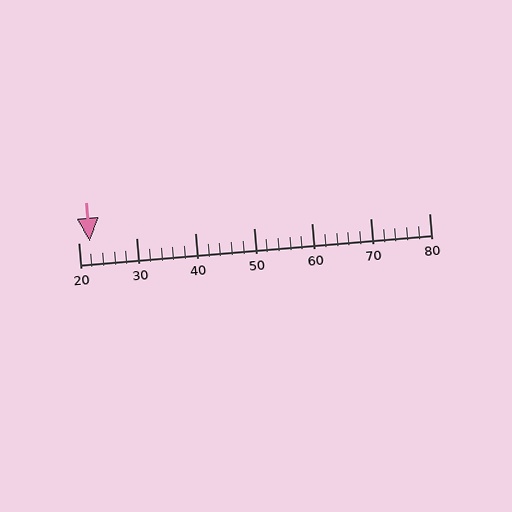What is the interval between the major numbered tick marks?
The major tick marks are spaced 10 units apart.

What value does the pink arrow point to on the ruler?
The pink arrow points to approximately 22.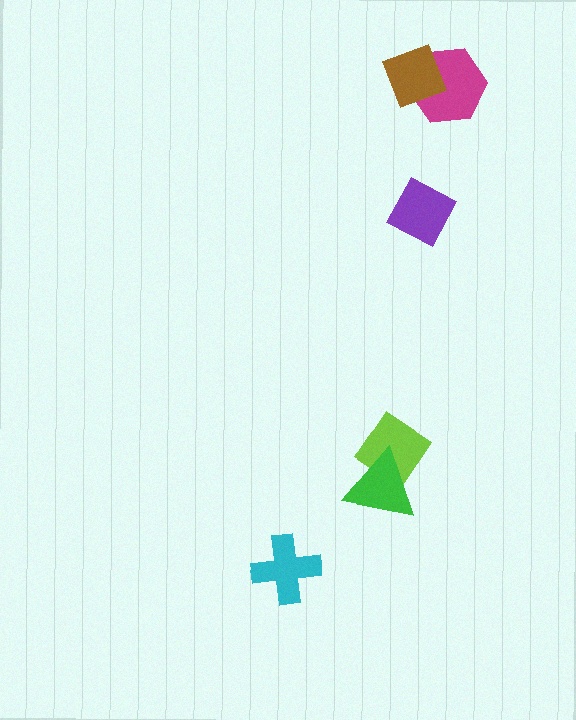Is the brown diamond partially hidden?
No, no other shape covers it.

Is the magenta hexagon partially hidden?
Yes, it is partially covered by another shape.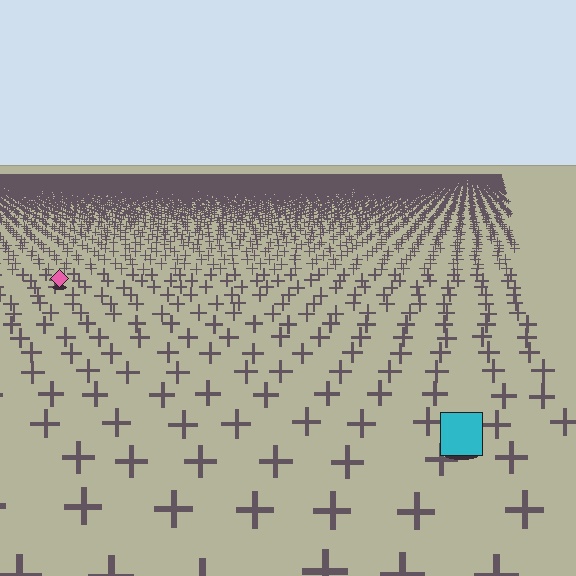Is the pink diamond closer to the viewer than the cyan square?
No. The cyan square is closer — you can tell from the texture gradient: the ground texture is coarser near it.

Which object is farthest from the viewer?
The pink diamond is farthest from the viewer. It appears smaller and the ground texture around it is denser.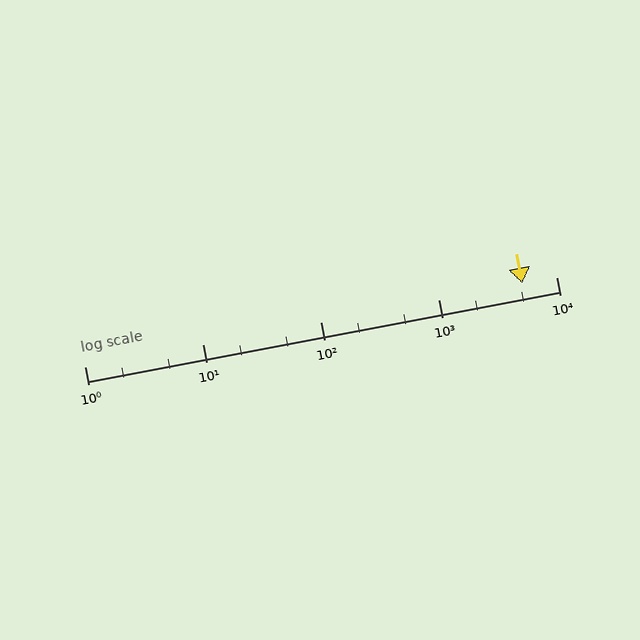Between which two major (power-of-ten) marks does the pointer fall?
The pointer is between 1000 and 10000.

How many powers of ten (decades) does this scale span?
The scale spans 4 decades, from 1 to 10000.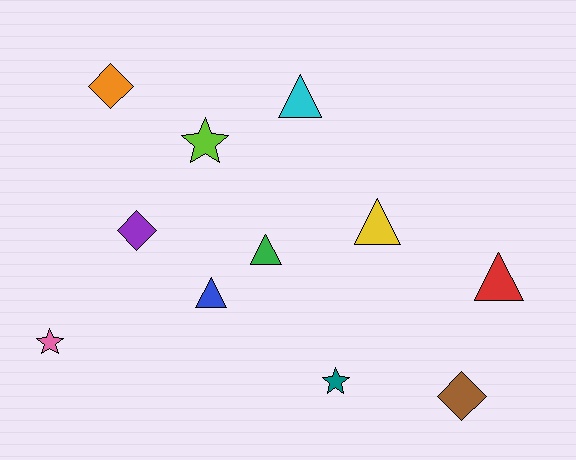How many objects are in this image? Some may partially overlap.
There are 11 objects.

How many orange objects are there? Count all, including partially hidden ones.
There is 1 orange object.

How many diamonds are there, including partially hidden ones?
There are 3 diamonds.